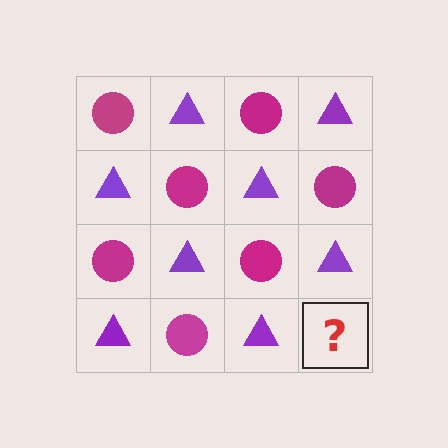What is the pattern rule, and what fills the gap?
The rule is that it alternates magenta circle and purple triangle in a checkerboard pattern. The gap should be filled with a magenta circle.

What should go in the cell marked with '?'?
The missing cell should contain a magenta circle.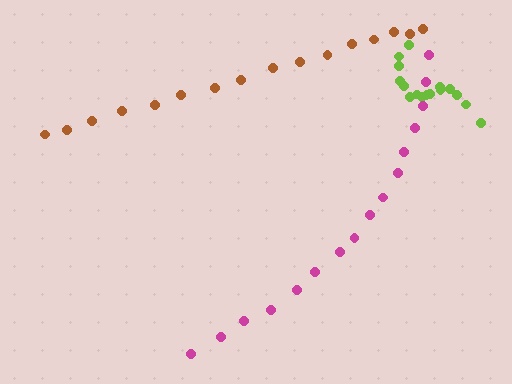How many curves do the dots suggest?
There are 3 distinct paths.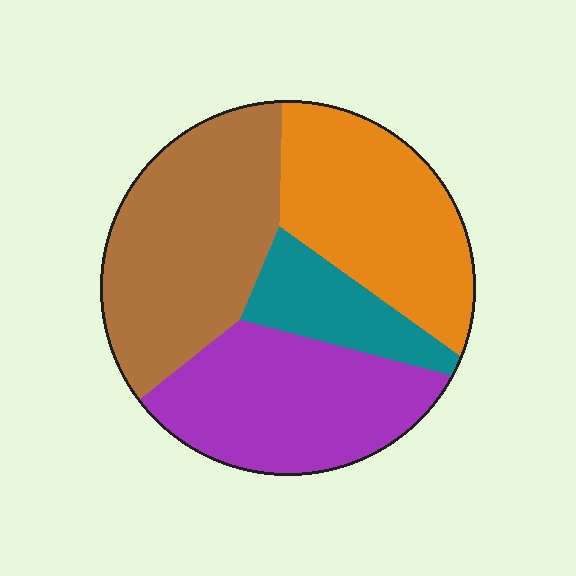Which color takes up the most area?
Brown, at roughly 30%.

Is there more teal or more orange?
Orange.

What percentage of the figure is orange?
Orange takes up about one quarter (1/4) of the figure.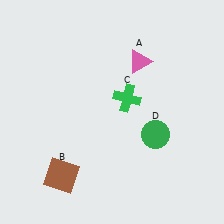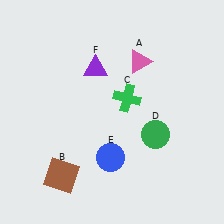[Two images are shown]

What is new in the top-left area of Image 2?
A purple triangle (F) was added in the top-left area of Image 2.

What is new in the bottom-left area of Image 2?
A blue circle (E) was added in the bottom-left area of Image 2.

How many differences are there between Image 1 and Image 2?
There are 2 differences between the two images.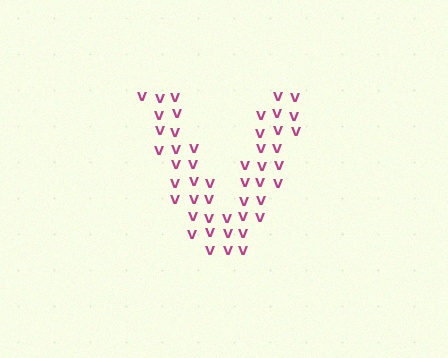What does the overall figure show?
The overall figure shows the letter V.